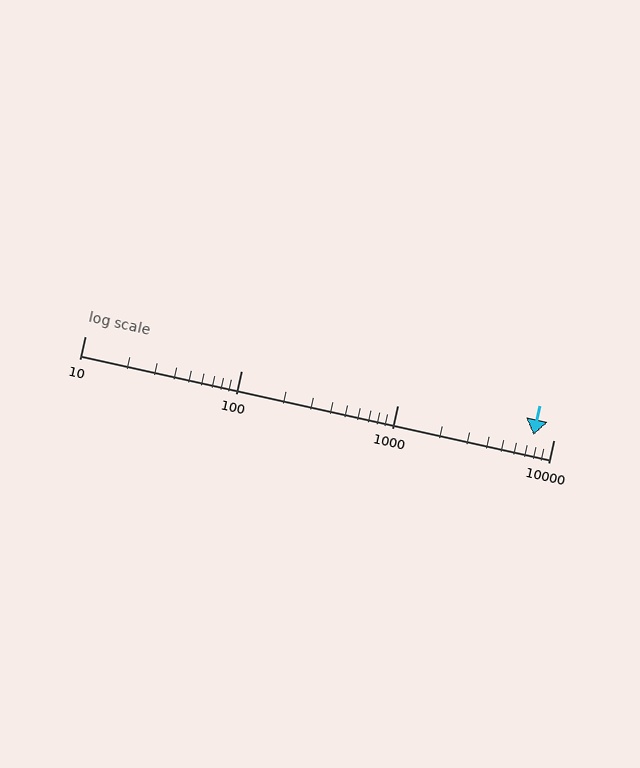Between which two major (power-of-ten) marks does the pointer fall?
The pointer is between 1000 and 10000.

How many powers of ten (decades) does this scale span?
The scale spans 3 decades, from 10 to 10000.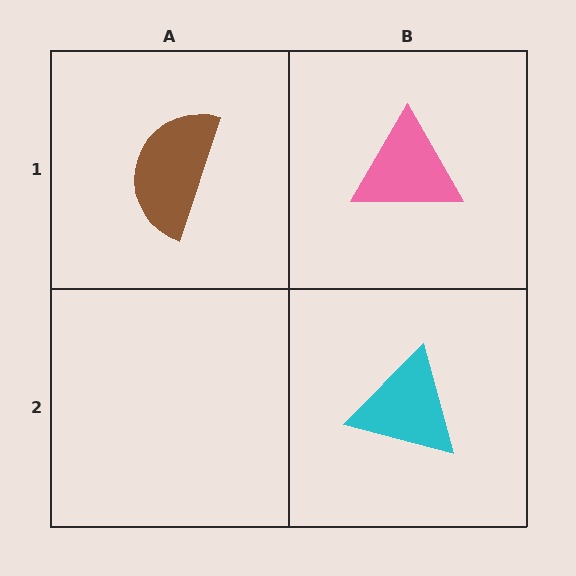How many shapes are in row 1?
2 shapes.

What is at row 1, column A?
A brown semicircle.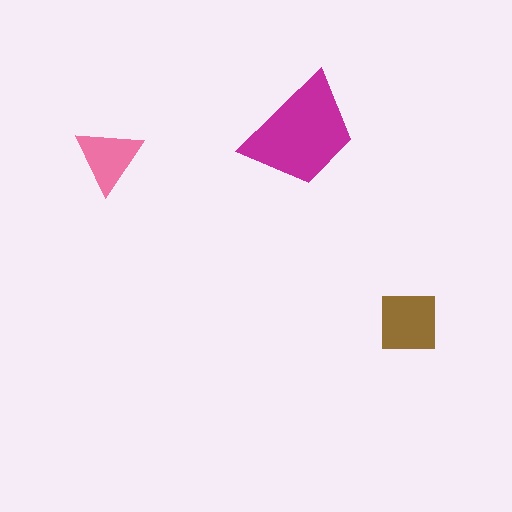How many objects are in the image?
There are 3 objects in the image.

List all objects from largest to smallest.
The magenta trapezoid, the brown square, the pink triangle.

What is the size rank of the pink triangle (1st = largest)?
3rd.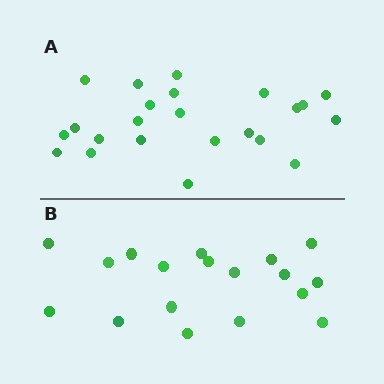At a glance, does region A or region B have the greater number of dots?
Region A (the top region) has more dots.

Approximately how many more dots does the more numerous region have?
Region A has about 5 more dots than region B.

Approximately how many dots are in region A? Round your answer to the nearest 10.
About 20 dots. (The exact count is 23, which rounds to 20.)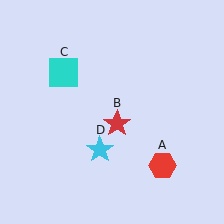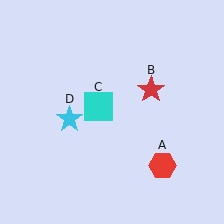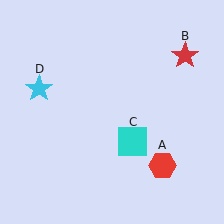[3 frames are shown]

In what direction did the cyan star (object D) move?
The cyan star (object D) moved up and to the left.